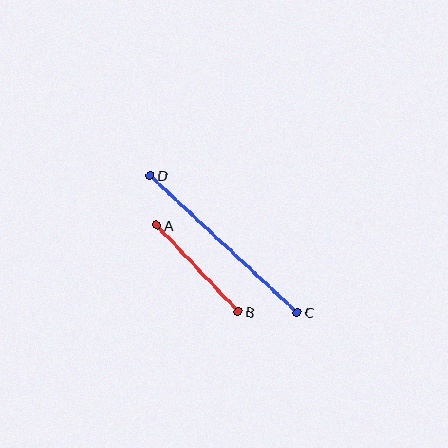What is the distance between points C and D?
The distance is approximately 201 pixels.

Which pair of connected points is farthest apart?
Points C and D are farthest apart.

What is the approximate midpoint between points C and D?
The midpoint is at approximately (224, 244) pixels.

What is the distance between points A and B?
The distance is approximately 119 pixels.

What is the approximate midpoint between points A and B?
The midpoint is at approximately (197, 268) pixels.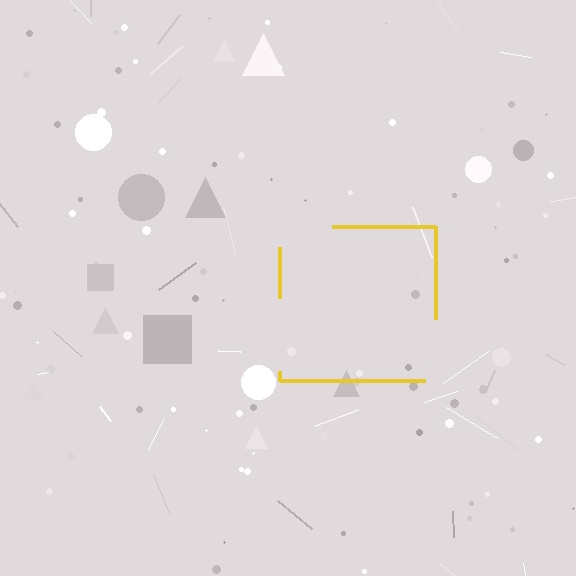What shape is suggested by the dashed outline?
The dashed outline suggests a square.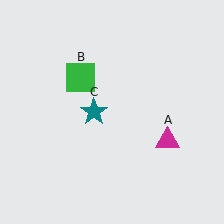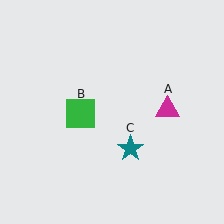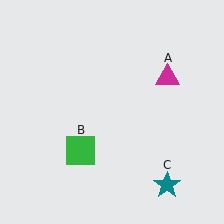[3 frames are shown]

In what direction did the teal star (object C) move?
The teal star (object C) moved down and to the right.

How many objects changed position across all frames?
3 objects changed position: magenta triangle (object A), green square (object B), teal star (object C).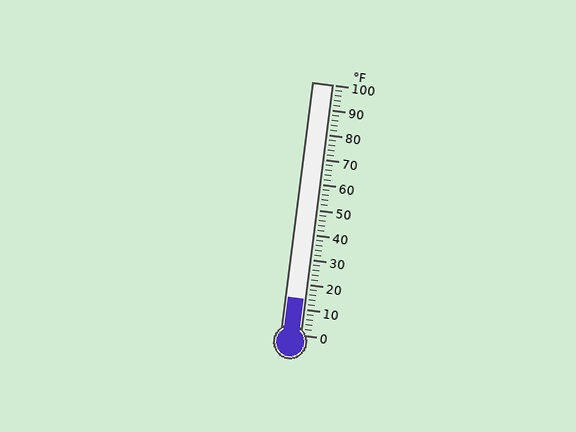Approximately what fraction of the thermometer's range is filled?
The thermometer is filled to approximately 15% of its range.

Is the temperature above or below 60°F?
The temperature is below 60°F.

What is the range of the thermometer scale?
The thermometer scale ranges from 0°F to 100°F.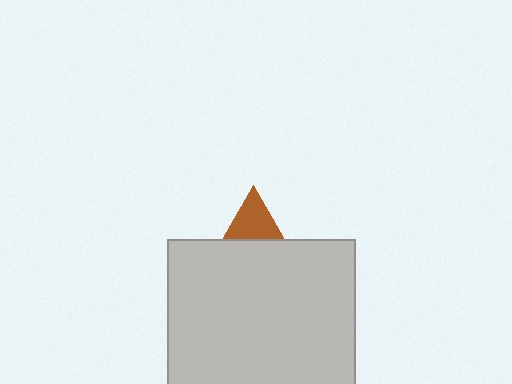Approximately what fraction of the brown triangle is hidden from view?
Roughly 54% of the brown triangle is hidden behind the light gray rectangle.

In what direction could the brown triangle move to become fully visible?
The brown triangle could move up. That would shift it out from behind the light gray rectangle entirely.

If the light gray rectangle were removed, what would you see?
You would see the complete brown triangle.